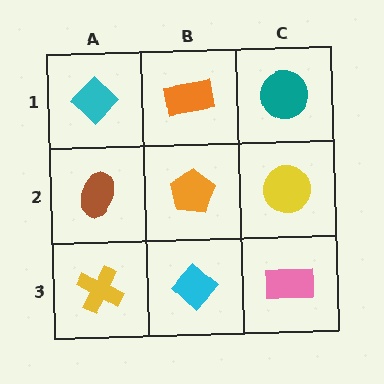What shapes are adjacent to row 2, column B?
An orange rectangle (row 1, column B), a cyan diamond (row 3, column B), a brown ellipse (row 2, column A), a yellow circle (row 2, column C).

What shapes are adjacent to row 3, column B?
An orange pentagon (row 2, column B), a yellow cross (row 3, column A), a pink rectangle (row 3, column C).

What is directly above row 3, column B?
An orange pentagon.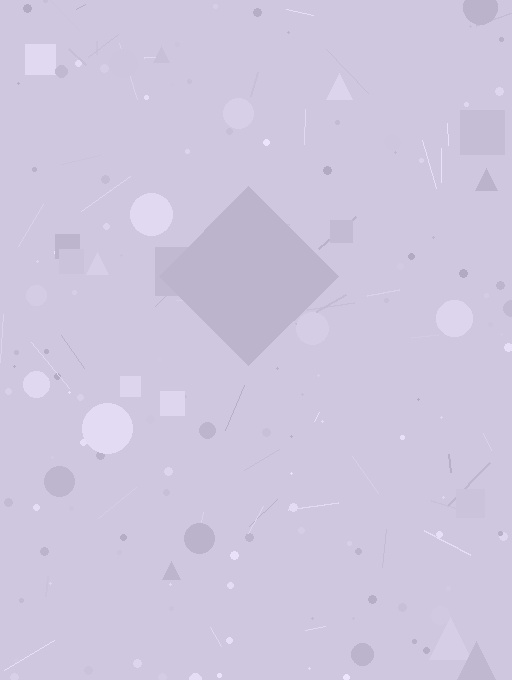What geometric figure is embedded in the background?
A diamond is embedded in the background.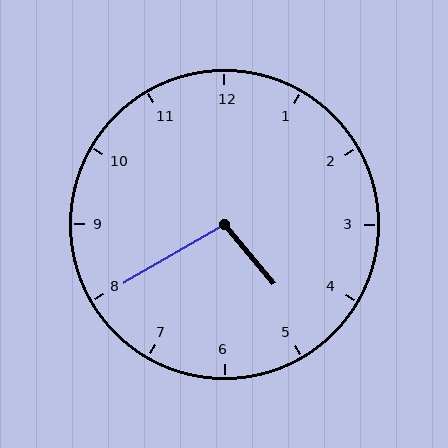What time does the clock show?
4:40.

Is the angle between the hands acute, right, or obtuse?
It is obtuse.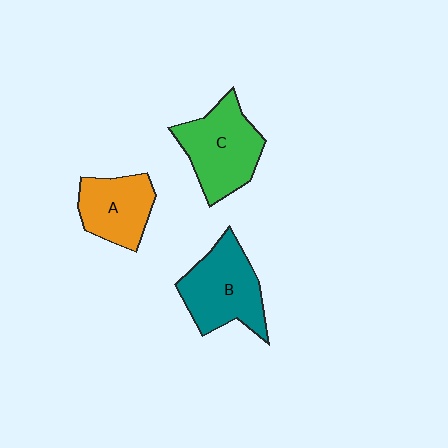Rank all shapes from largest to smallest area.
From largest to smallest: B (teal), C (green), A (orange).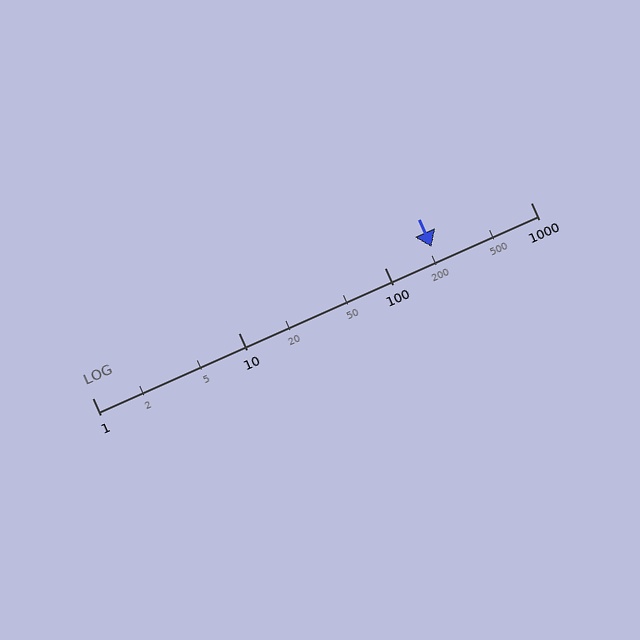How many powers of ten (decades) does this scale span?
The scale spans 3 decades, from 1 to 1000.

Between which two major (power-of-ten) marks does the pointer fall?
The pointer is between 100 and 1000.